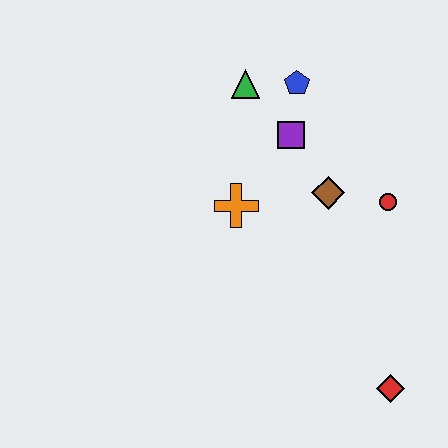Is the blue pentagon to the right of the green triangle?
Yes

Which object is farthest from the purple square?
The red diamond is farthest from the purple square.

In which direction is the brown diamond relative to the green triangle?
The brown diamond is below the green triangle.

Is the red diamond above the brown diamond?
No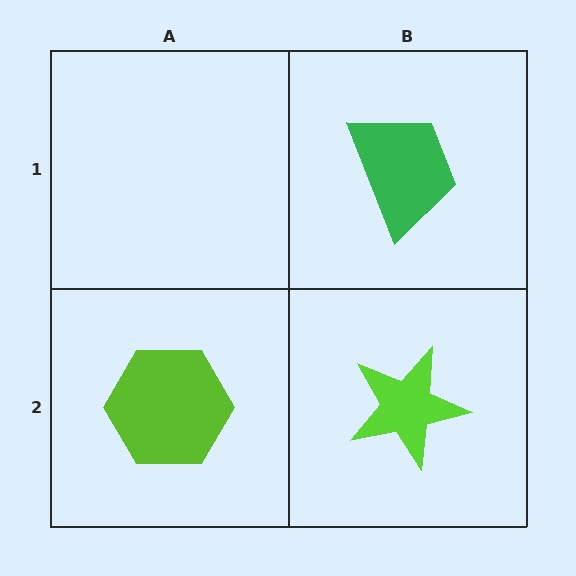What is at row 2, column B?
A lime star.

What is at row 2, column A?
A lime hexagon.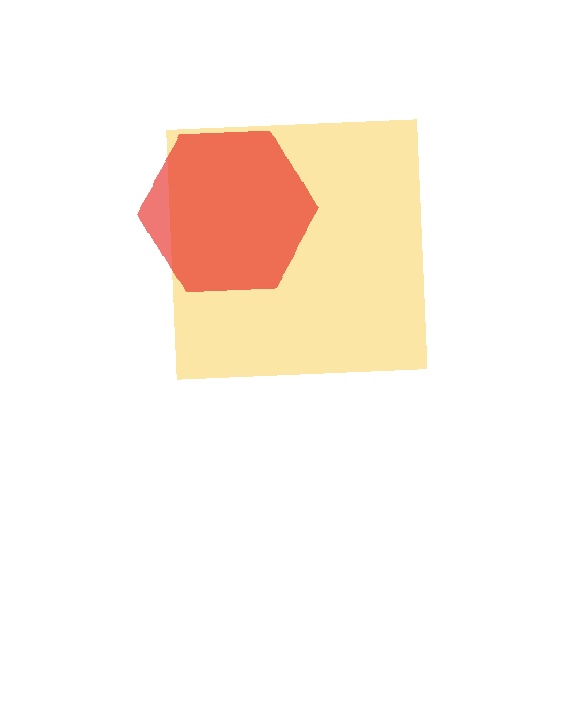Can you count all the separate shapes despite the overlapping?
Yes, there are 2 separate shapes.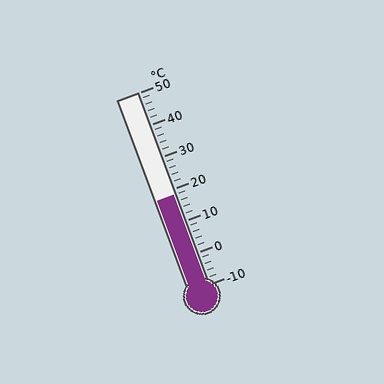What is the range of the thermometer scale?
The thermometer scale ranges from -10°C to 50°C.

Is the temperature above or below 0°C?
The temperature is above 0°C.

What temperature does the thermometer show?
The thermometer shows approximately 18°C.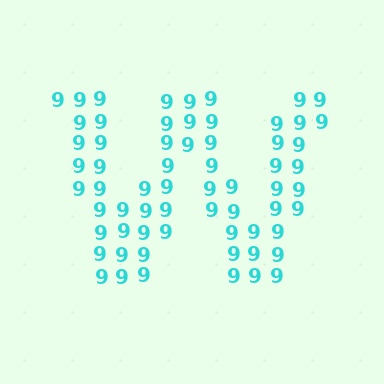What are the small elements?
The small elements are digit 9's.